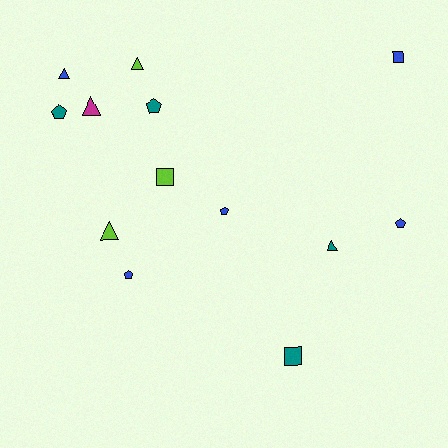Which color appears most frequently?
Blue, with 5 objects.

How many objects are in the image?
There are 13 objects.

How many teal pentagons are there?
There are 2 teal pentagons.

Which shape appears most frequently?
Triangle, with 5 objects.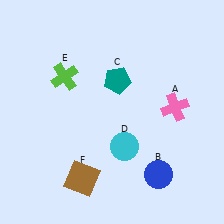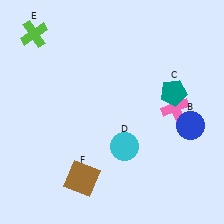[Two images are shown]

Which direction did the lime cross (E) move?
The lime cross (E) moved up.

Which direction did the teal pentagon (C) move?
The teal pentagon (C) moved right.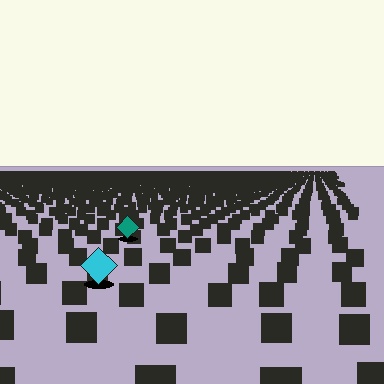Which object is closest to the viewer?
The cyan diamond is closest. The texture marks near it are larger and more spread out.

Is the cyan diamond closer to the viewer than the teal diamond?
Yes. The cyan diamond is closer — you can tell from the texture gradient: the ground texture is coarser near it.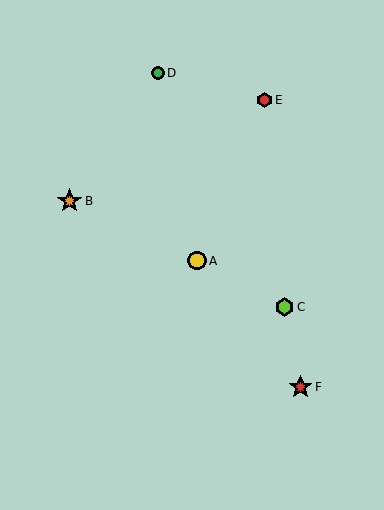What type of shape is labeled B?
Shape B is an orange star.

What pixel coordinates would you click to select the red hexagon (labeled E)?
Click at (265, 100) to select the red hexagon E.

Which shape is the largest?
The orange star (labeled B) is the largest.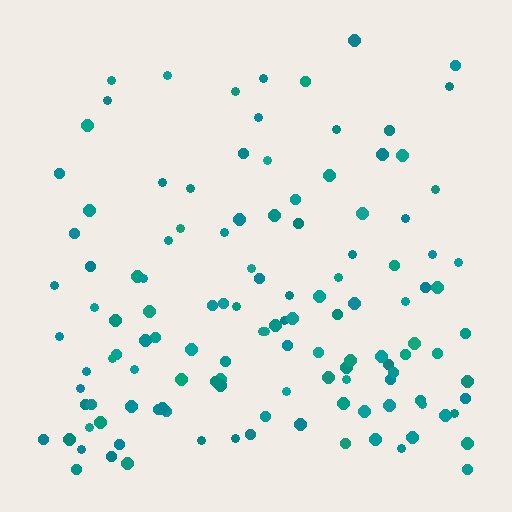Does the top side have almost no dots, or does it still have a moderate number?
Still a moderate number, just noticeably fewer than the bottom.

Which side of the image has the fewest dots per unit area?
The top.